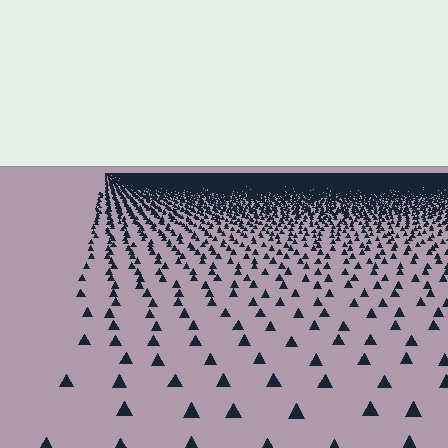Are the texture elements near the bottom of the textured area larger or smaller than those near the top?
Larger. Near the bottom, elements are closer to the viewer and appear at a bigger on-screen size.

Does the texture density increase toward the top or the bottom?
Density increases toward the top.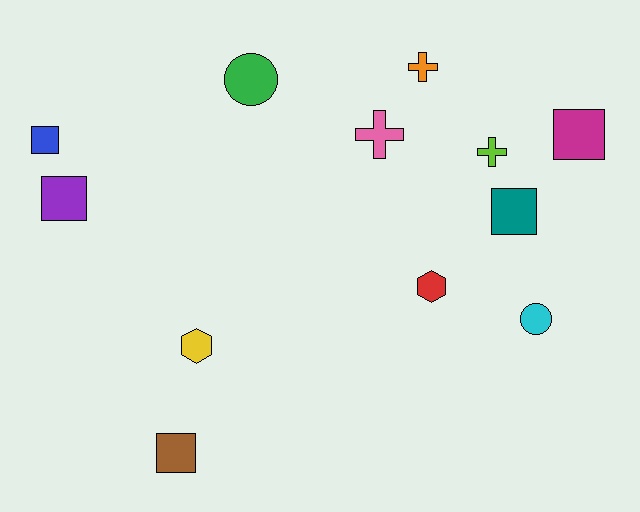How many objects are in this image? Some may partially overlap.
There are 12 objects.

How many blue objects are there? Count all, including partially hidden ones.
There is 1 blue object.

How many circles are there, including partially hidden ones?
There are 2 circles.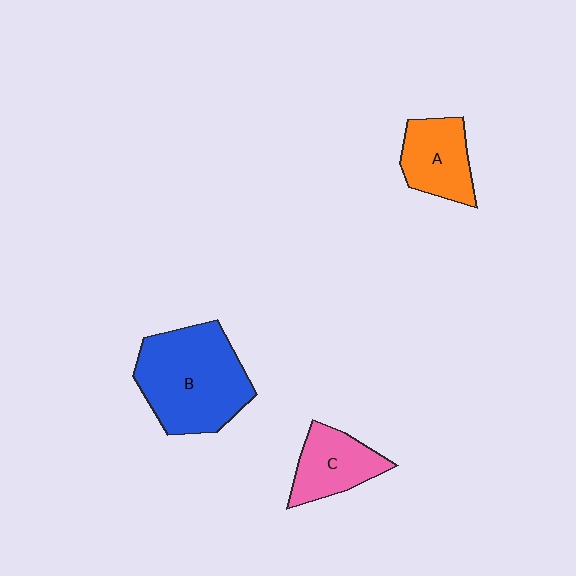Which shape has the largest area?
Shape B (blue).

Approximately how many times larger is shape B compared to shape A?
Approximately 1.9 times.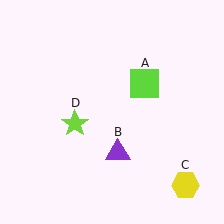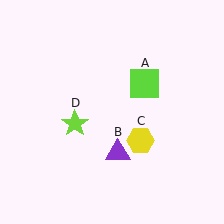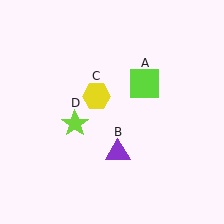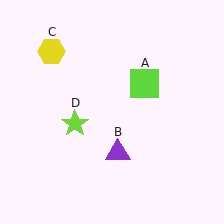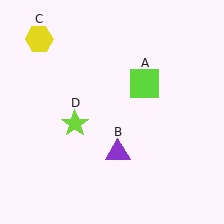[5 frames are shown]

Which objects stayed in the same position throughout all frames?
Lime square (object A) and purple triangle (object B) and lime star (object D) remained stationary.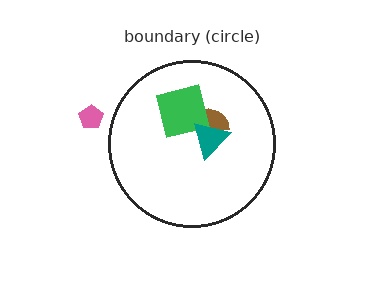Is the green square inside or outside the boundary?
Inside.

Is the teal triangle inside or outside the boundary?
Inside.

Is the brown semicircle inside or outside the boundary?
Inside.